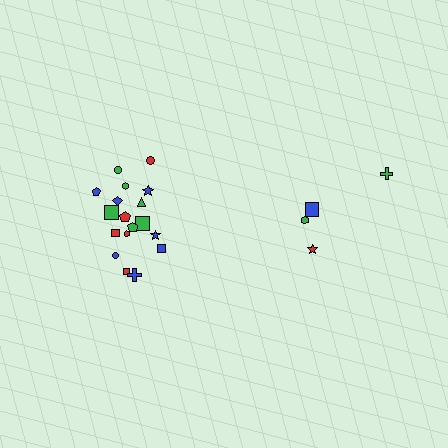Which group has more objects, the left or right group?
The left group.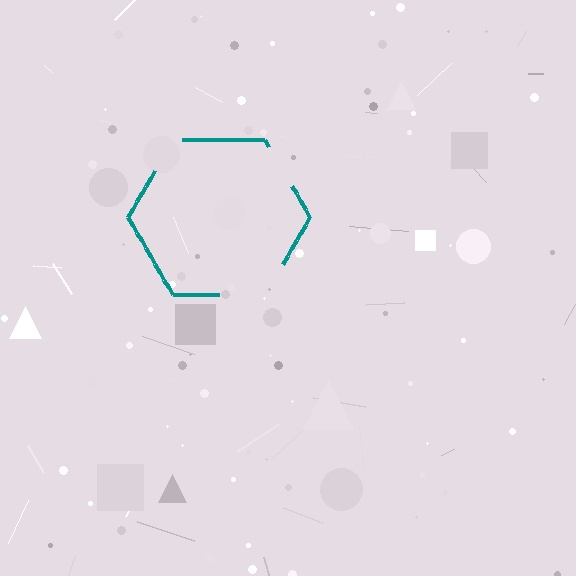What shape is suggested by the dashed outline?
The dashed outline suggests a hexagon.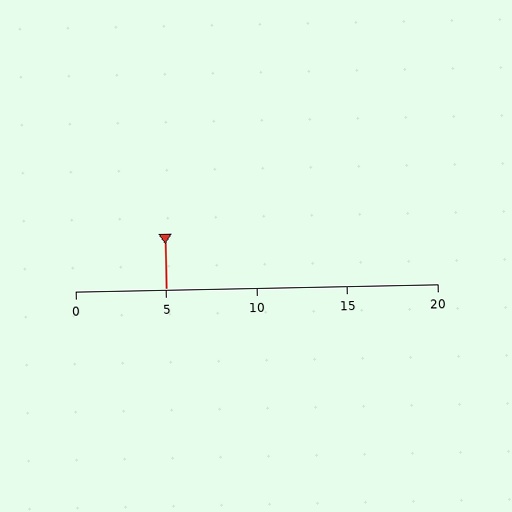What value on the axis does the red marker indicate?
The marker indicates approximately 5.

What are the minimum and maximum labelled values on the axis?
The axis runs from 0 to 20.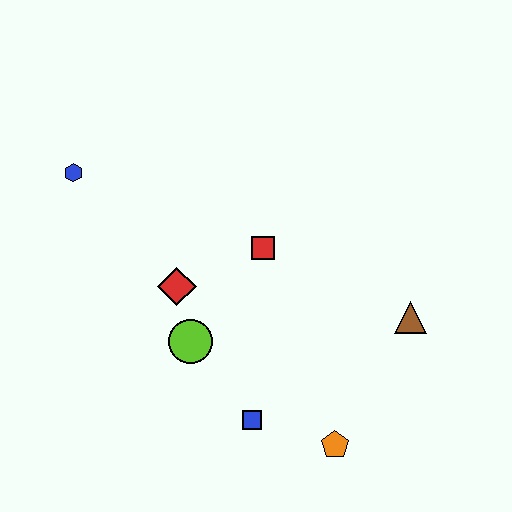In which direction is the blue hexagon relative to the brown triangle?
The blue hexagon is to the left of the brown triangle.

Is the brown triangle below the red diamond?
Yes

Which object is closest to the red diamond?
The lime circle is closest to the red diamond.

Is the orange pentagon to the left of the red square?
No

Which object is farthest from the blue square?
The blue hexagon is farthest from the blue square.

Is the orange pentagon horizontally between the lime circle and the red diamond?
No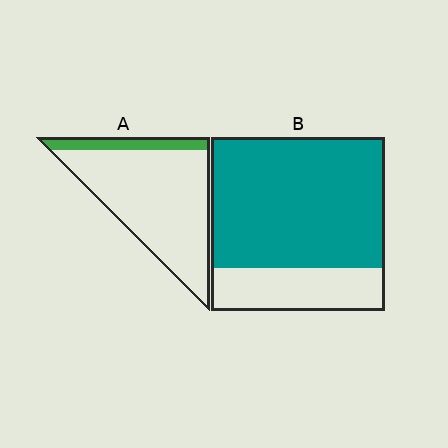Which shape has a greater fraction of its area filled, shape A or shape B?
Shape B.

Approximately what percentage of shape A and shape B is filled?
A is approximately 15% and B is approximately 75%.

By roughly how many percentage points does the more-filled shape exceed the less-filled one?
By roughly 60 percentage points (B over A).